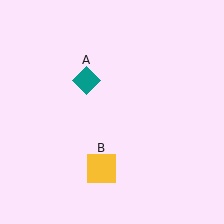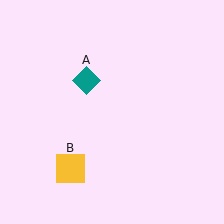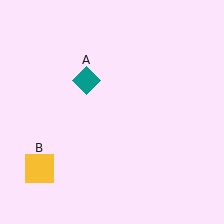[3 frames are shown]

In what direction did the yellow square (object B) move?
The yellow square (object B) moved left.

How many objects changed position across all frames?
1 object changed position: yellow square (object B).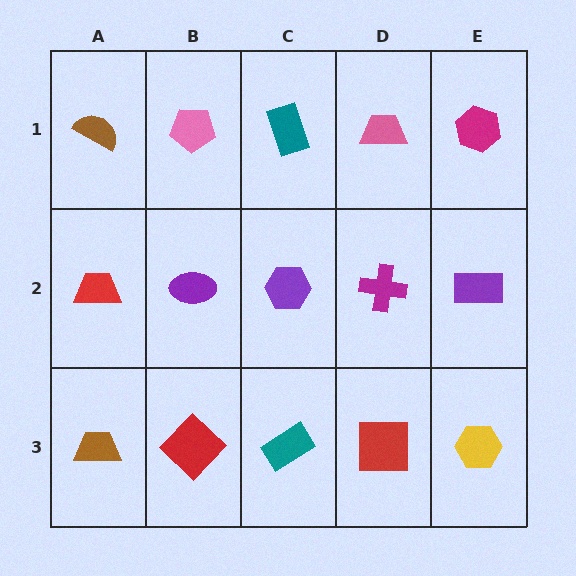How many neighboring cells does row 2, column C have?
4.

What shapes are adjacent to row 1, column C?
A purple hexagon (row 2, column C), a pink pentagon (row 1, column B), a pink trapezoid (row 1, column D).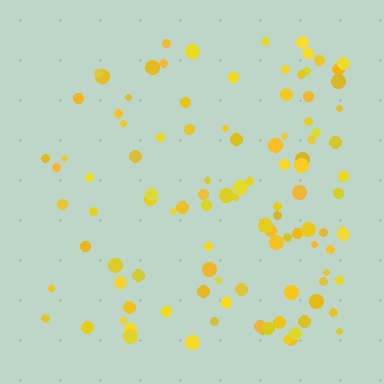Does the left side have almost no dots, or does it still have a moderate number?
Still a moderate number, just noticeably fewer than the right.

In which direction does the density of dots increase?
From left to right, with the right side densest.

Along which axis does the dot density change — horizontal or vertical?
Horizontal.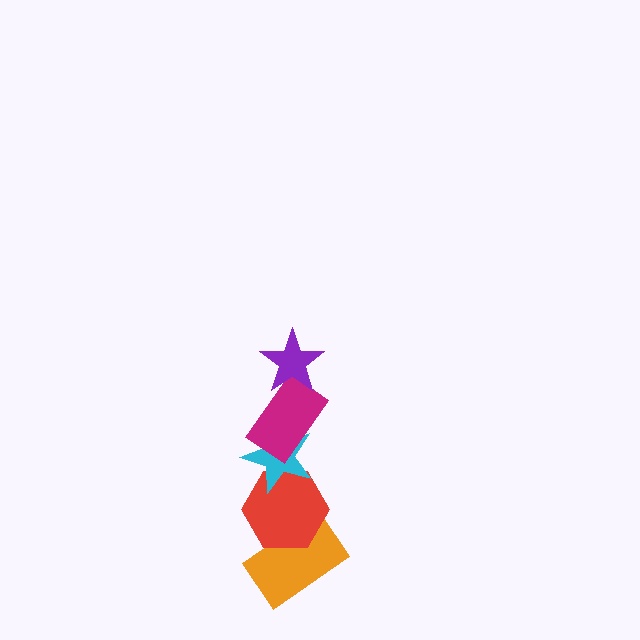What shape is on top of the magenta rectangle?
The purple star is on top of the magenta rectangle.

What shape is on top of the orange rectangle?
The red hexagon is on top of the orange rectangle.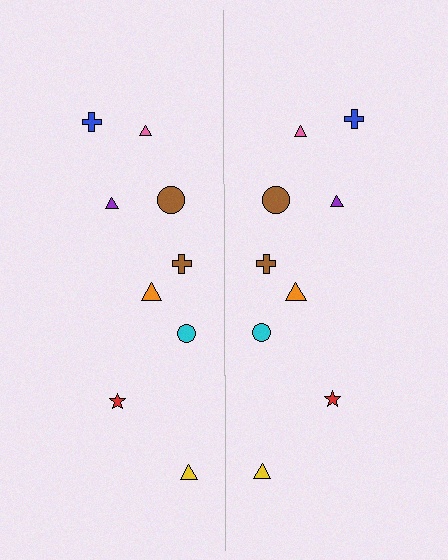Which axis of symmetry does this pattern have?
The pattern has a vertical axis of symmetry running through the center of the image.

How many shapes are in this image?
There are 18 shapes in this image.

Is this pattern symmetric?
Yes, this pattern has bilateral (reflection) symmetry.